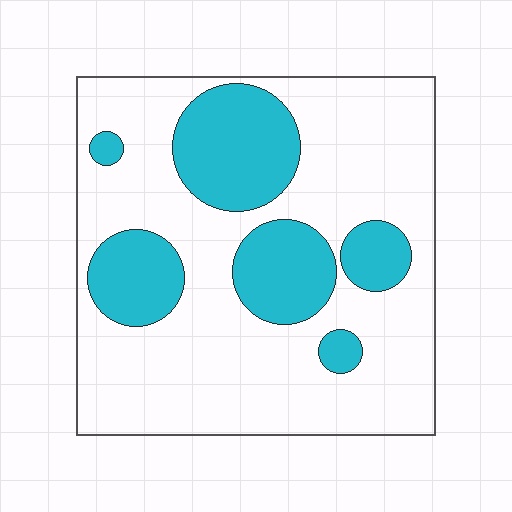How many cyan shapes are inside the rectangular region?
6.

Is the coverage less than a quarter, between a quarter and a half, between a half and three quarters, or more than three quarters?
Between a quarter and a half.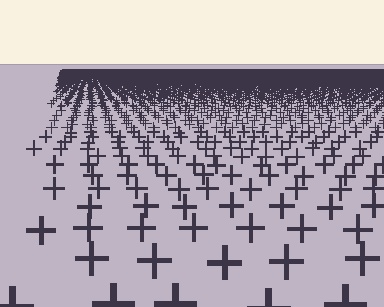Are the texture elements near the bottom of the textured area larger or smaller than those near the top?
Larger. Near the bottom, elements are closer to the viewer and appear at a bigger on-screen size.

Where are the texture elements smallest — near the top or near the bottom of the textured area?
Near the top.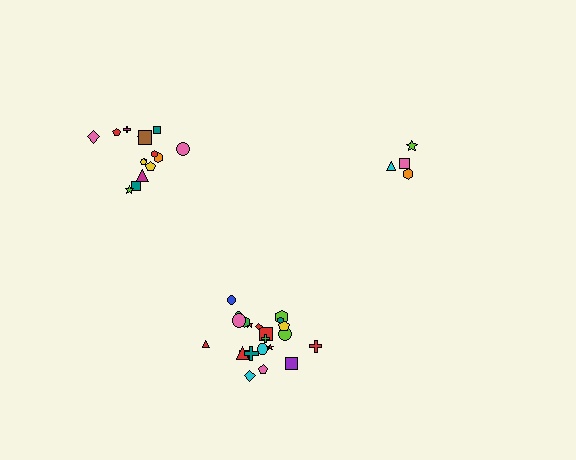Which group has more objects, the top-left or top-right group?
The top-left group.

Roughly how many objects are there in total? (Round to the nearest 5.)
Roughly 40 objects in total.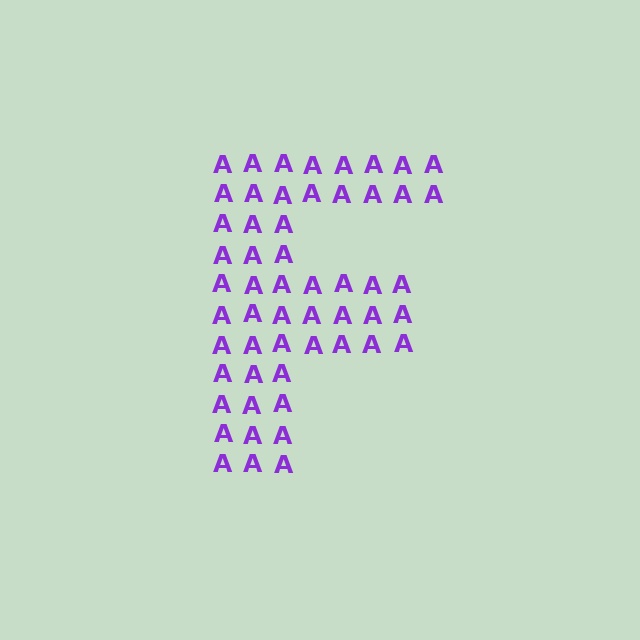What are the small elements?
The small elements are letter A's.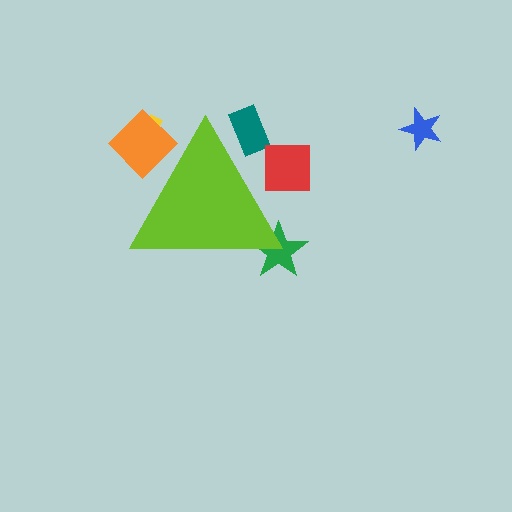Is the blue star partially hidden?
No, the blue star is fully visible.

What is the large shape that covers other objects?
A lime triangle.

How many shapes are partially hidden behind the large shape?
5 shapes are partially hidden.